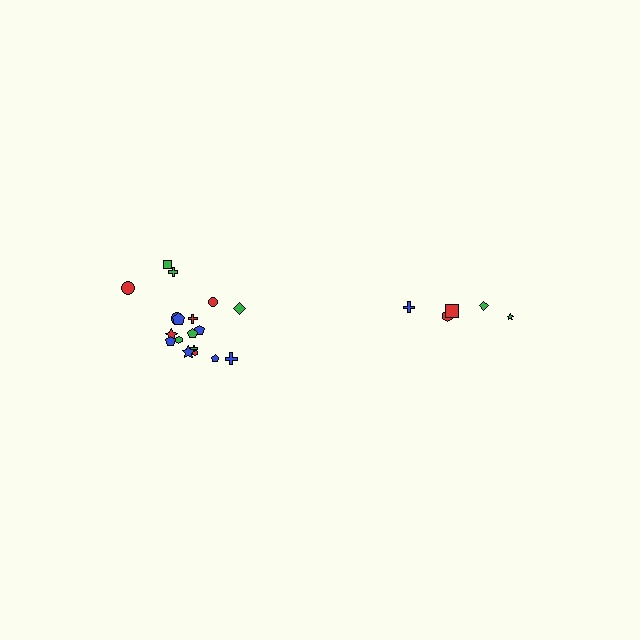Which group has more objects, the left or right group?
The left group.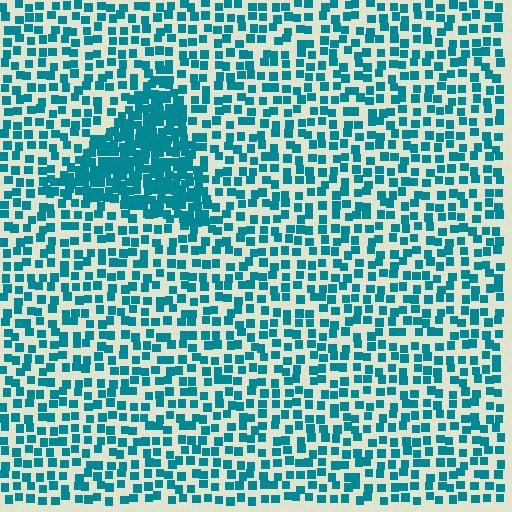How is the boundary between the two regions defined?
The boundary is defined by a change in element density (approximately 2.5x ratio). All elements are the same color, size, and shape.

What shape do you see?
I see a triangle.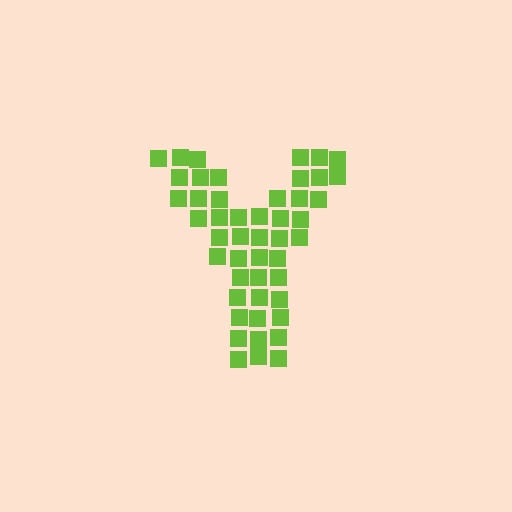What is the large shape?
The large shape is the letter Y.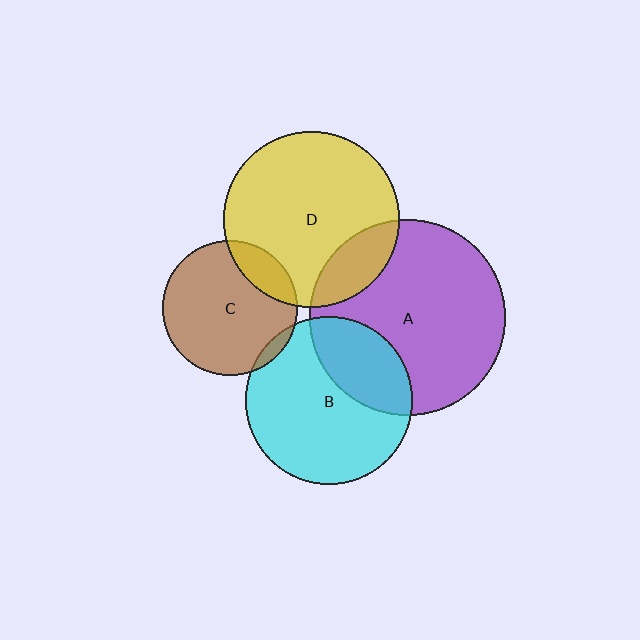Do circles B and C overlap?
Yes.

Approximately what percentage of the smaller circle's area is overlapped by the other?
Approximately 5%.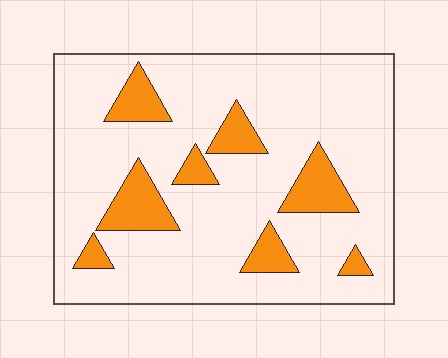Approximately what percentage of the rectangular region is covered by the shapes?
Approximately 15%.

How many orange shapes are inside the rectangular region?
8.